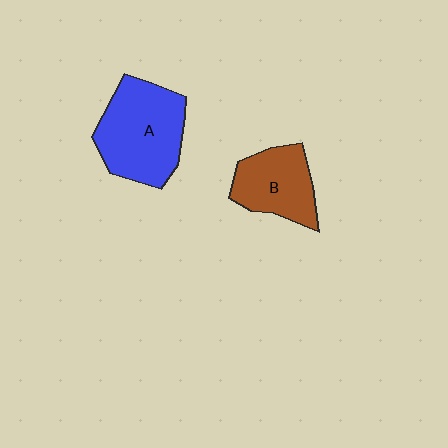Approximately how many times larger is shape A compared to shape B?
Approximately 1.5 times.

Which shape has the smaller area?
Shape B (brown).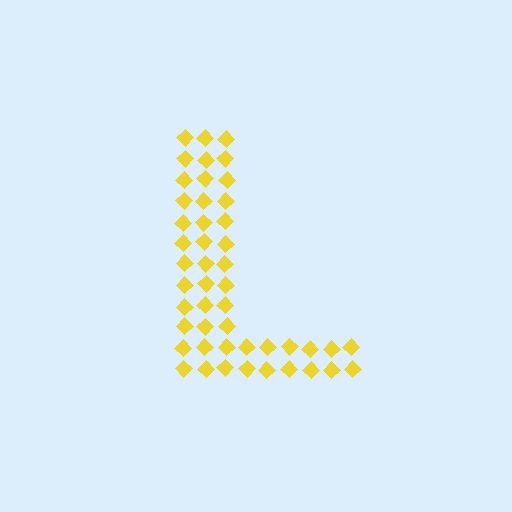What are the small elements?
The small elements are diamonds.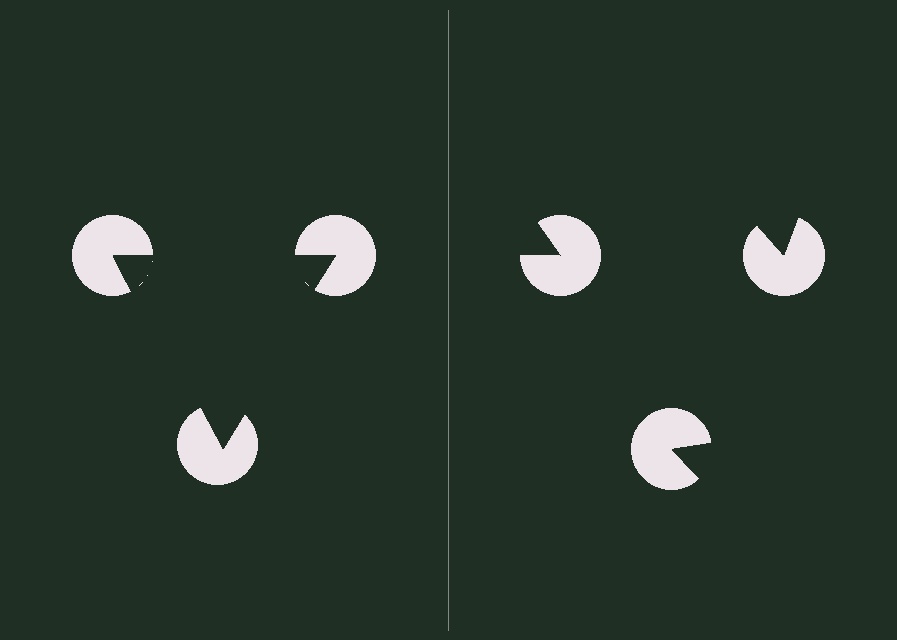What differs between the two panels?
The pac-man discs are positioned identically on both sides; only the wedge orientations differ. On the left they align to a triangle; on the right they are misaligned.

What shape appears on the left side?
An illusory triangle.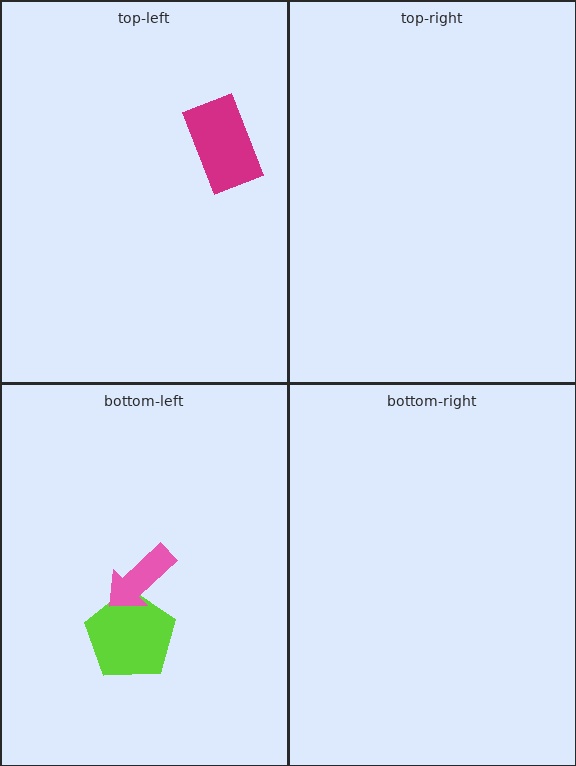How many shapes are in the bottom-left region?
2.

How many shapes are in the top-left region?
1.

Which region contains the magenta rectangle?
The top-left region.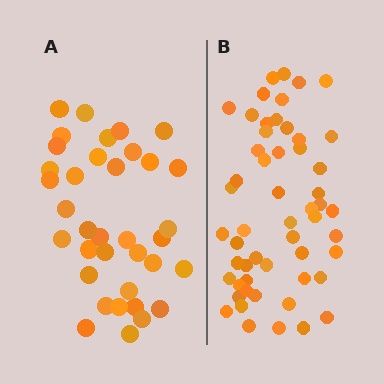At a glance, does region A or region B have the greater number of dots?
Region B (the right region) has more dots.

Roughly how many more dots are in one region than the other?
Region B has approximately 20 more dots than region A.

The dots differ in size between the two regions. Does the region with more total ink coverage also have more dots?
No. Region A has more total ink coverage because its dots are larger, but region B actually contains more individual dots. Total area can be misleading — the number of items is what matters here.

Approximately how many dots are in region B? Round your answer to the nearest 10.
About 50 dots. (The exact count is 54, which rounds to 50.)